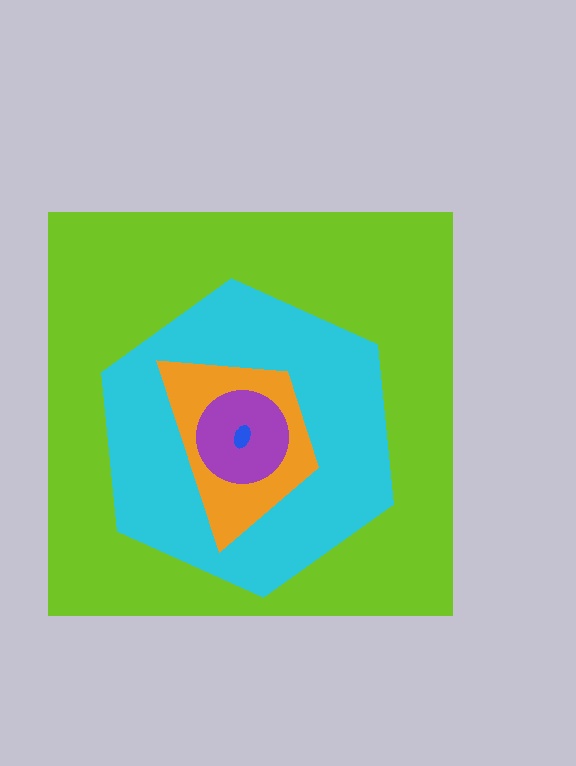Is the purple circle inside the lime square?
Yes.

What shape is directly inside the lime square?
The cyan hexagon.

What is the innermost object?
The blue ellipse.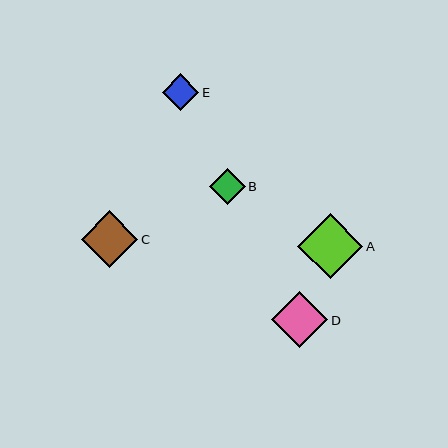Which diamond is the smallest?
Diamond B is the smallest with a size of approximately 36 pixels.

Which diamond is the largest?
Diamond A is the largest with a size of approximately 65 pixels.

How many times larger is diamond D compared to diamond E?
Diamond D is approximately 1.5 times the size of diamond E.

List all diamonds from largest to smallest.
From largest to smallest: A, C, D, E, B.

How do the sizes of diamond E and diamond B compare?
Diamond E and diamond B are approximately the same size.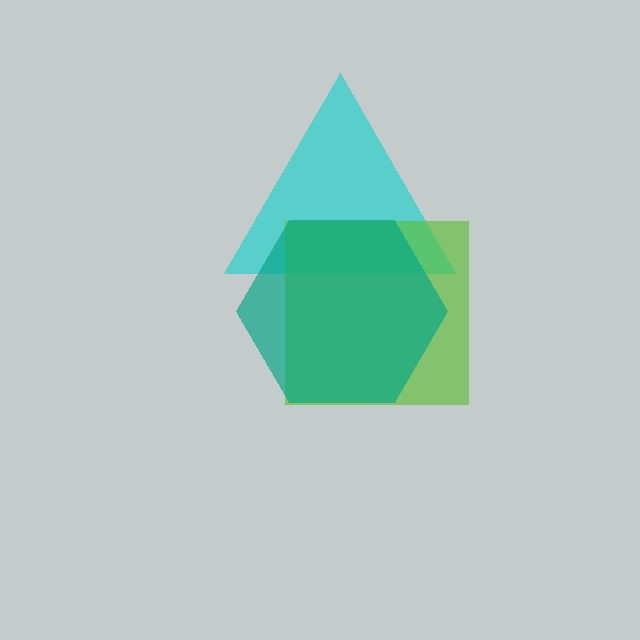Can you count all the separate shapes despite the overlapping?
Yes, there are 3 separate shapes.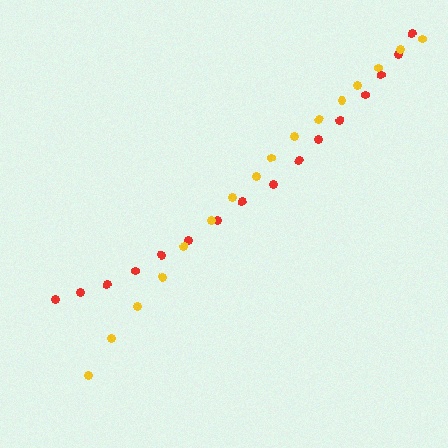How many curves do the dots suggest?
There are 2 distinct paths.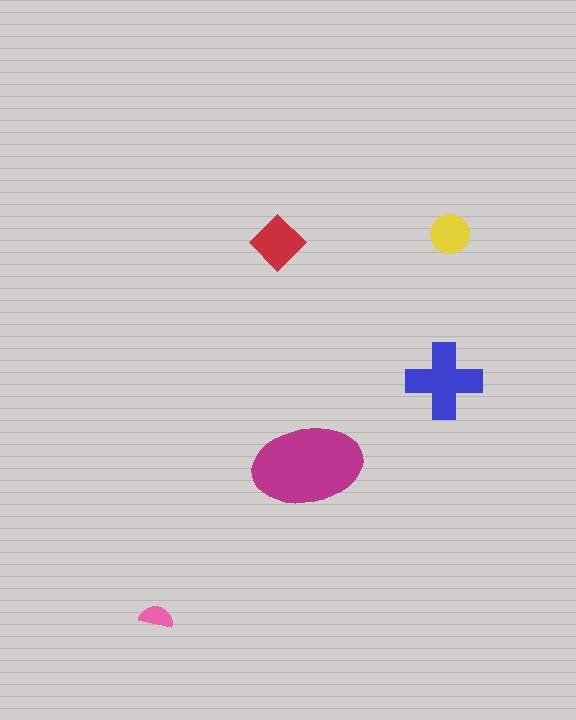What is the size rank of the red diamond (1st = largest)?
3rd.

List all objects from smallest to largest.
The pink semicircle, the yellow circle, the red diamond, the blue cross, the magenta ellipse.